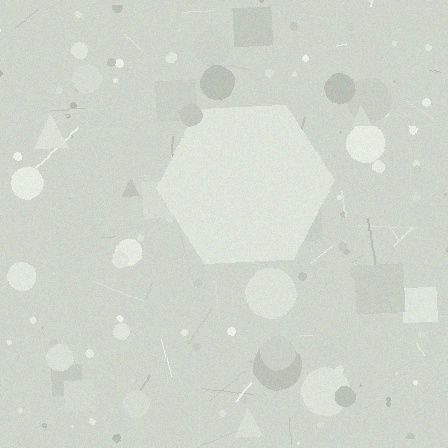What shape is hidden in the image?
A hexagon is hidden in the image.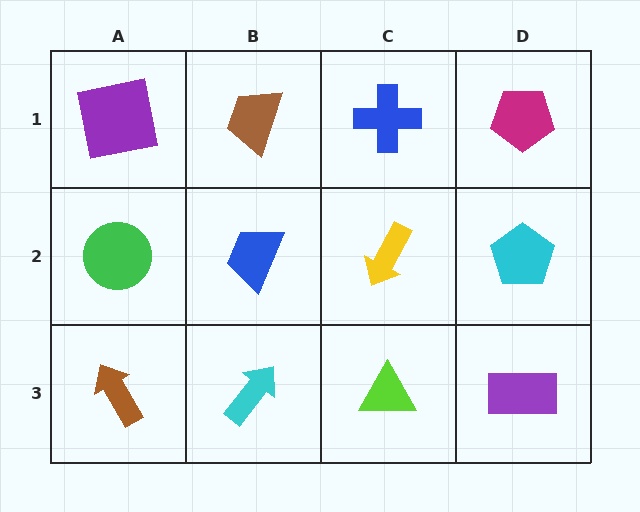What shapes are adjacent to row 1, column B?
A blue trapezoid (row 2, column B), a purple square (row 1, column A), a blue cross (row 1, column C).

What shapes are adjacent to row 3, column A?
A green circle (row 2, column A), a cyan arrow (row 3, column B).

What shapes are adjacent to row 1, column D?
A cyan pentagon (row 2, column D), a blue cross (row 1, column C).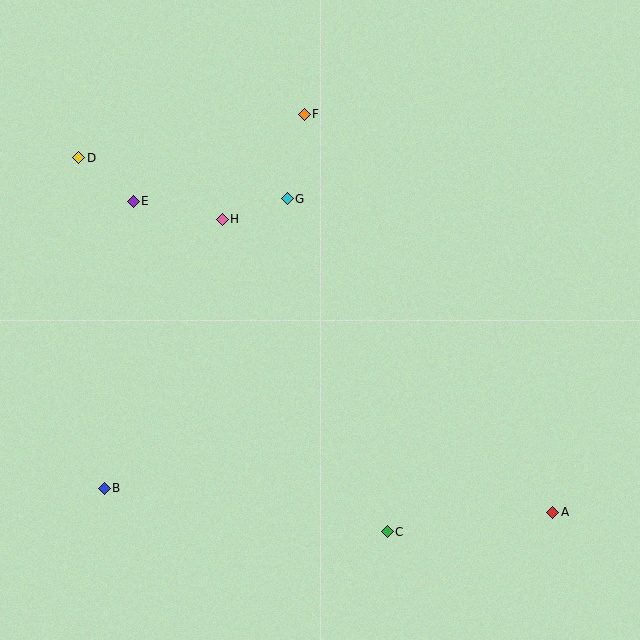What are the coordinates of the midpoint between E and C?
The midpoint between E and C is at (260, 367).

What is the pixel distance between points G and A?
The distance between G and A is 411 pixels.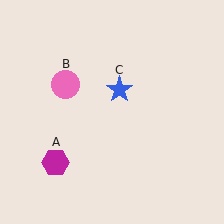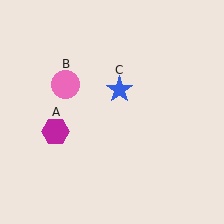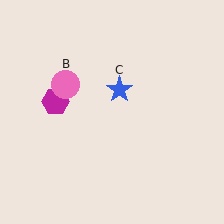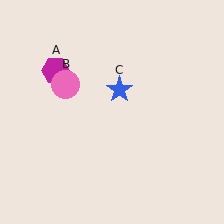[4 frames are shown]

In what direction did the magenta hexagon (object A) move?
The magenta hexagon (object A) moved up.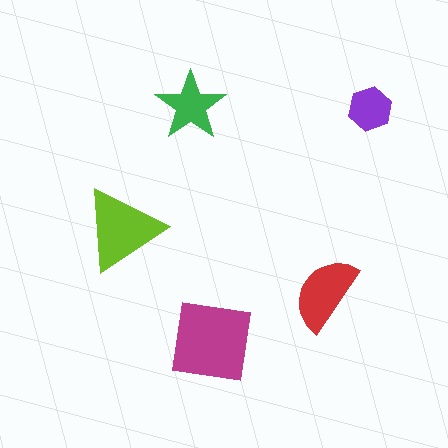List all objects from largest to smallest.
The magenta square, the lime triangle, the red semicircle, the green star, the purple hexagon.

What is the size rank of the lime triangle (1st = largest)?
2nd.